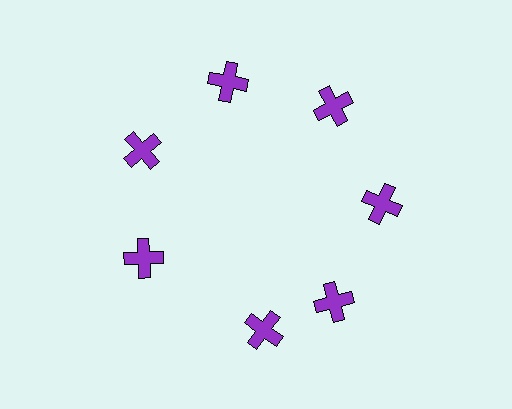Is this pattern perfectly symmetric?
No. The 7 purple crosses are arranged in a ring, but one element near the 6 o'clock position is rotated out of alignment along the ring, breaking the 7-fold rotational symmetry.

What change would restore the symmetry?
The symmetry would be restored by rotating it back into even spacing with its neighbors so that all 7 crosses sit at equal angles and equal distance from the center.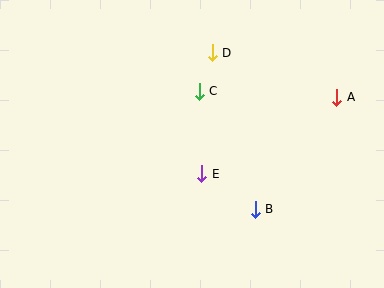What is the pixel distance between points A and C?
The distance between A and C is 138 pixels.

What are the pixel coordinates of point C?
Point C is at (199, 91).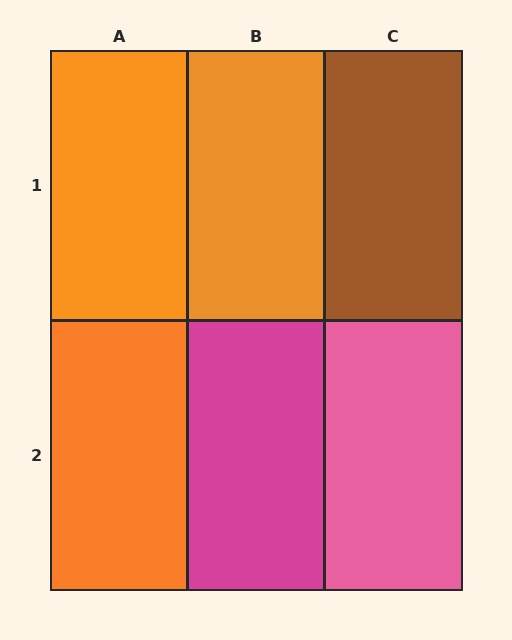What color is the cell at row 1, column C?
Brown.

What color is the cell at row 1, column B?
Orange.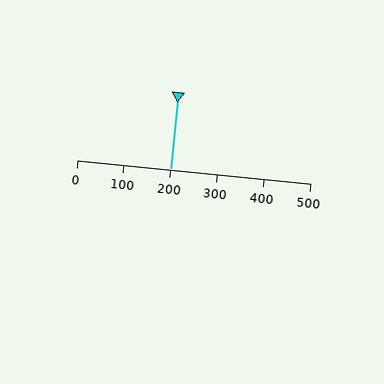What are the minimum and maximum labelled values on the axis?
The axis runs from 0 to 500.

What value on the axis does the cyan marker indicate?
The marker indicates approximately 200.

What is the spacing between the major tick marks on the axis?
The major ticks are spaced 100 apart.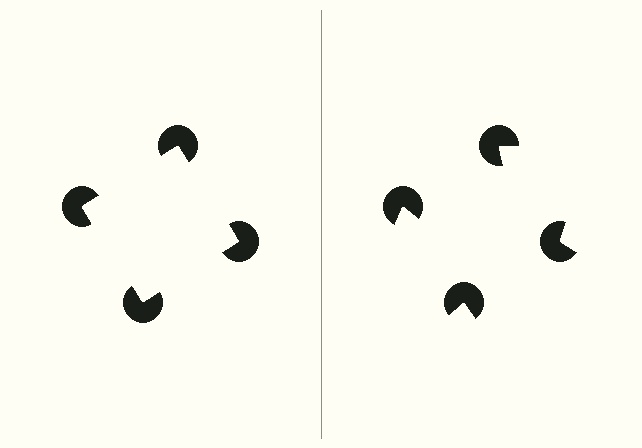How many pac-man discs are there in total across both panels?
8 — 4 on each side.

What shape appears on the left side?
An illusory square.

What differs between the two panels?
The pac-man discs are positioned identically on both sides; only the wedge orientations differ. On the left they align to a square; on the right they are misaligned.